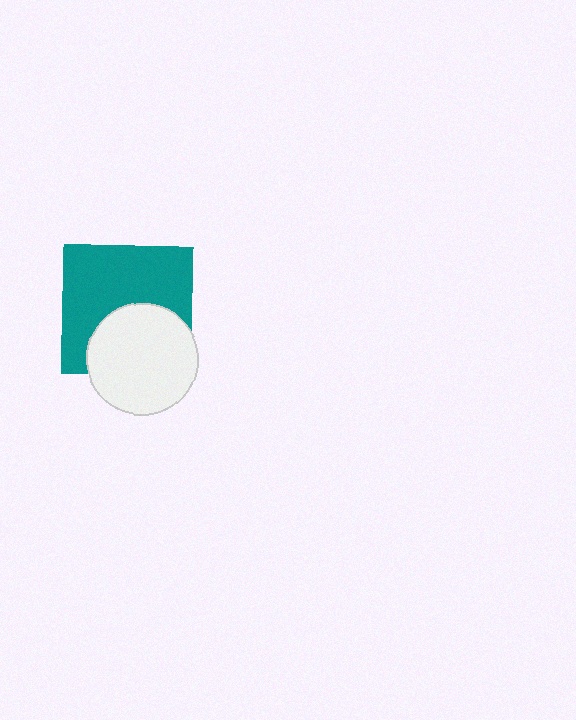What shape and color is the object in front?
The object in front is a white circle.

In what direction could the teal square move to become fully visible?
The teal square could move up. That would shift it out from behind the white circle entirely.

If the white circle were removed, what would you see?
You would see the complete teal square.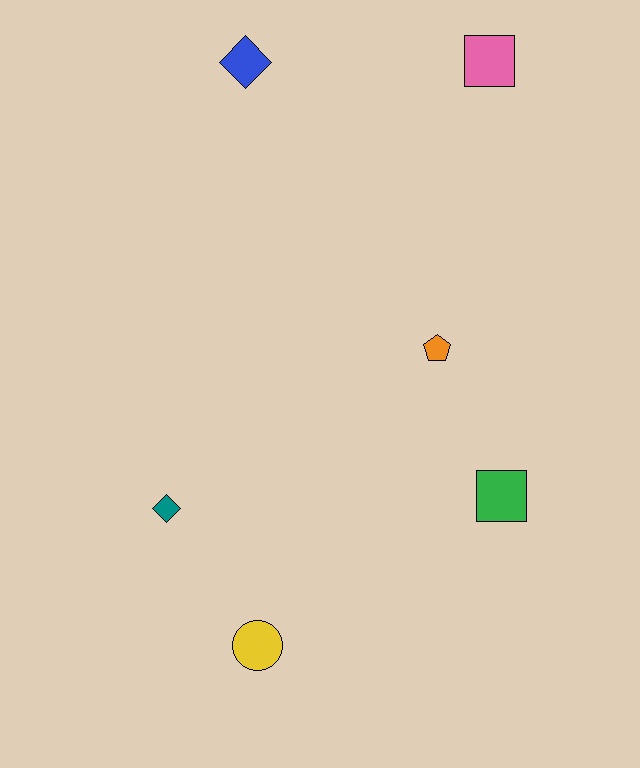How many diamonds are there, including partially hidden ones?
There are 2 diamonds.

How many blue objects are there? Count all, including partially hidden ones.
There is 1 blue object.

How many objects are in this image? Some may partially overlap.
There are 6 objects.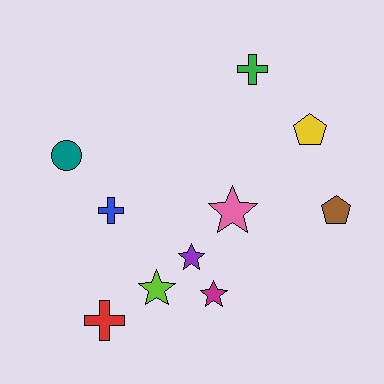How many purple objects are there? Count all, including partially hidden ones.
There is 1 purple object.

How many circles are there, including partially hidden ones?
There is 1 circle.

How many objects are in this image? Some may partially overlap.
There are 10 objects.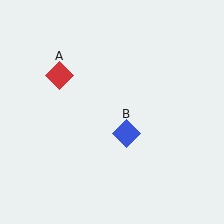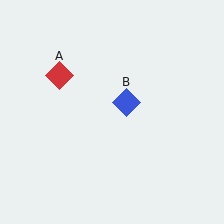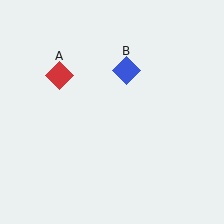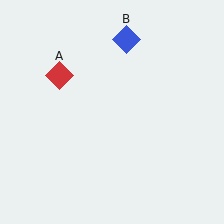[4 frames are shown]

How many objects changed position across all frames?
1 object changed position: blue diamond (object B).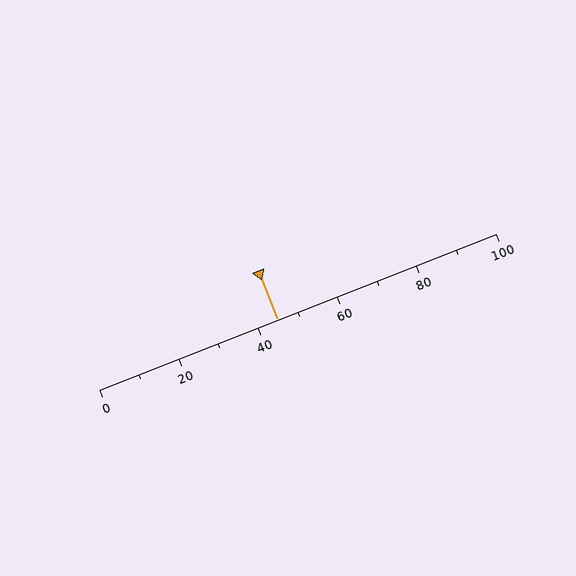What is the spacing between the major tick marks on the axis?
The major ticks are spaced 20 apart.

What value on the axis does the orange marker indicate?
The marker indicates approximately 45.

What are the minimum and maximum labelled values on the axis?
The axis runs from 0 to 100.